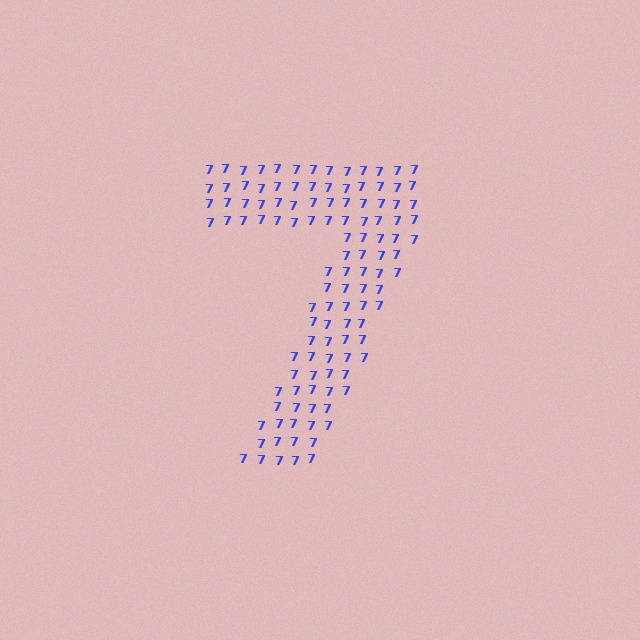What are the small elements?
The small elements are digit 7's.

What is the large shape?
The large shape is the digit 7.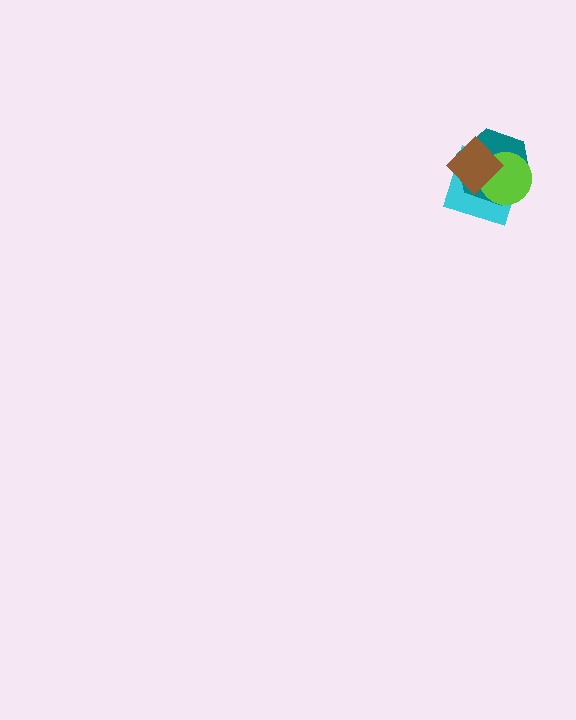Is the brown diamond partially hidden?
No, no other shape covers it.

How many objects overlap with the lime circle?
3 objects overlap with the lime circle.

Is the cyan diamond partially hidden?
Yes, it is partially covered by another shape.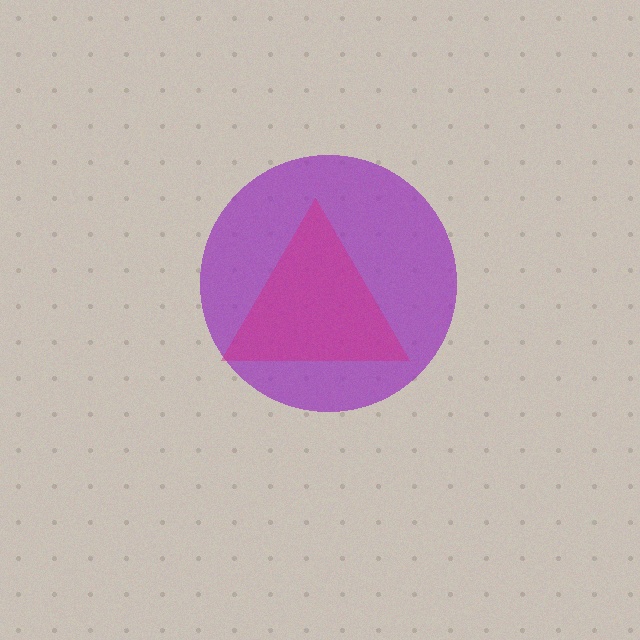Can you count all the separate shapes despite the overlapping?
Yes, there are 2 separate shapes.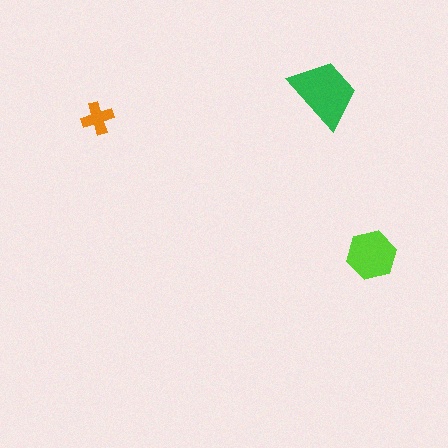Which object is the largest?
The green trapezoid.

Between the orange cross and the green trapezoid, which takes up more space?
The green trapezoid.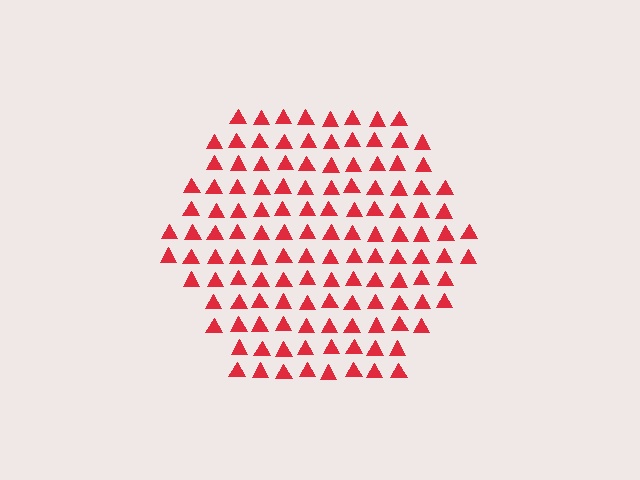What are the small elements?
The small elements are triangles.